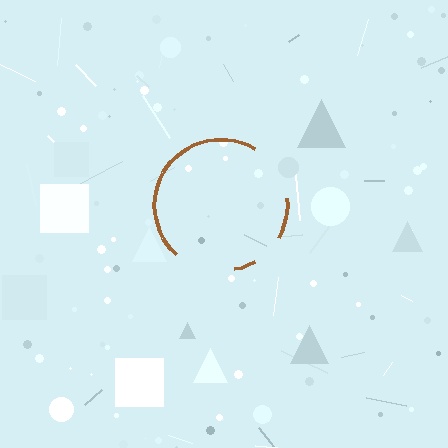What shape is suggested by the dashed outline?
The dashed outline suggests a circle.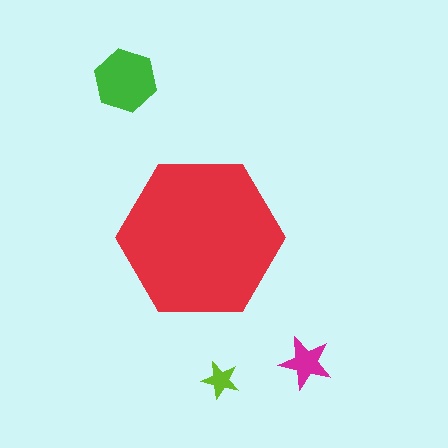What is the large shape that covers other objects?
A red hexagon.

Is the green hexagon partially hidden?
No, the green hexagon is fully visible.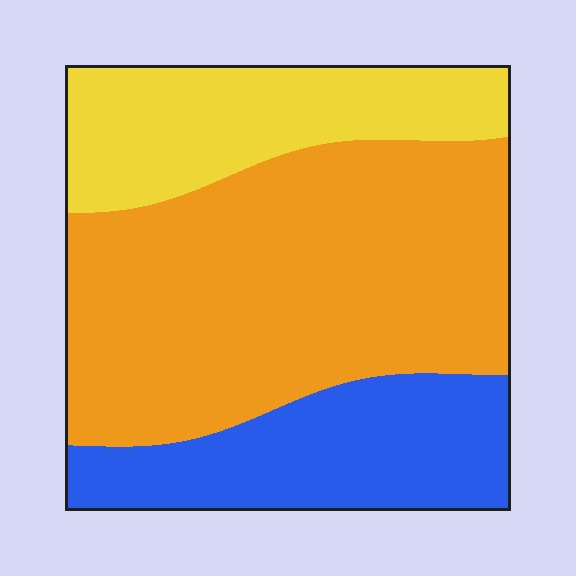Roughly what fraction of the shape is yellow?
Yellow covers around 25% of the shape.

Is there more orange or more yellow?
Orange.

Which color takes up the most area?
Orange, at roughly 55%.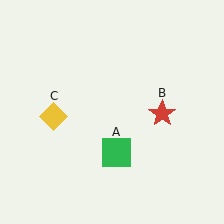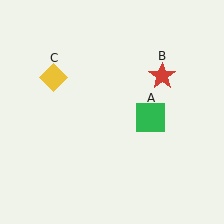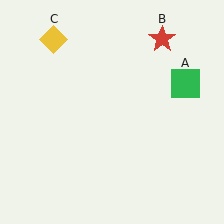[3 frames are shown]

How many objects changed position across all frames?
3 objects changed position: green square (object A), red star (object B), yellow diamond (object C).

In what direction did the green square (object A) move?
The green square (object A) moved up and to the right.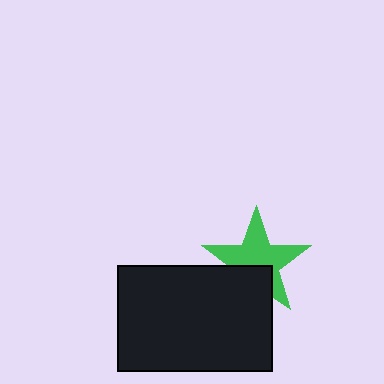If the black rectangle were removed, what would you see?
You would see the complete green star.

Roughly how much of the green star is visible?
Most of it is visible (roughly 67%).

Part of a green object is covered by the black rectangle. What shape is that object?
It is a star.